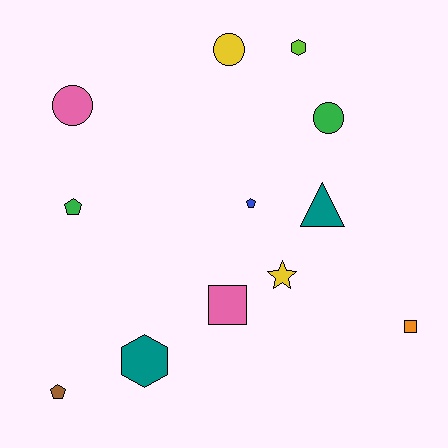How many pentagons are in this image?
There are 3 pentagons.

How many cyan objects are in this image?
There are no cyan objects.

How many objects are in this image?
There are 12 objects.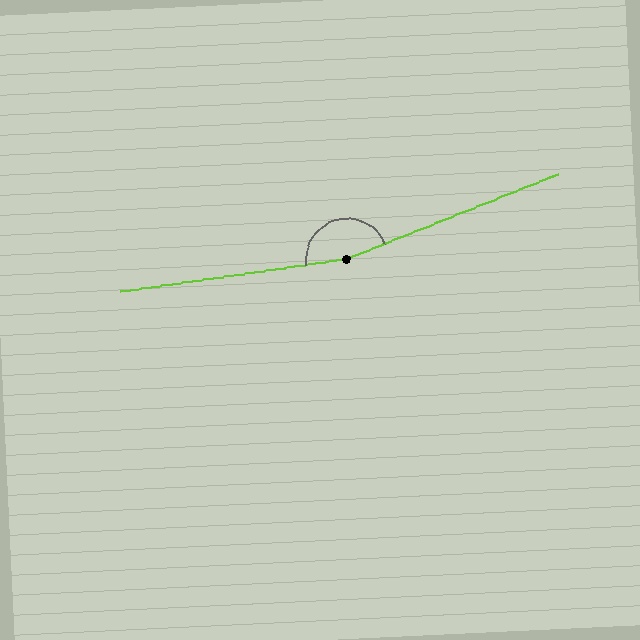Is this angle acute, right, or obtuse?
It is obtuse.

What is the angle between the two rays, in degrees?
Approximately 166 degrees.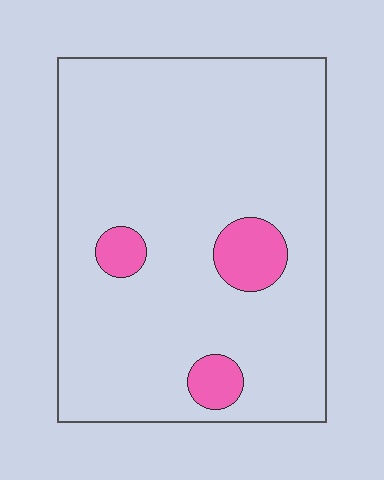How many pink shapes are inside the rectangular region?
3.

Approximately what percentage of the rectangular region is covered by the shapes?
Approximately 10%.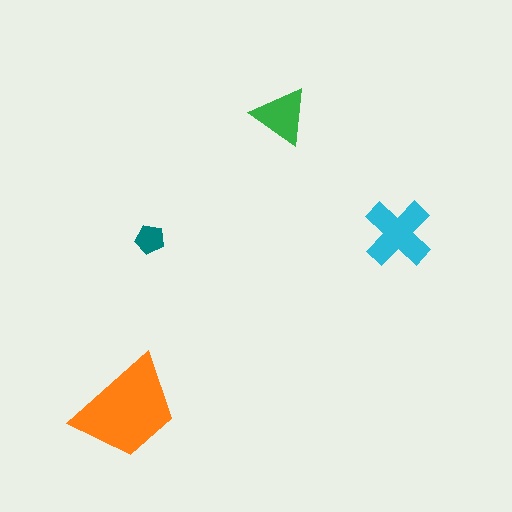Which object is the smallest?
The teal pentagon.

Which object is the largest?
The orange trapezoid.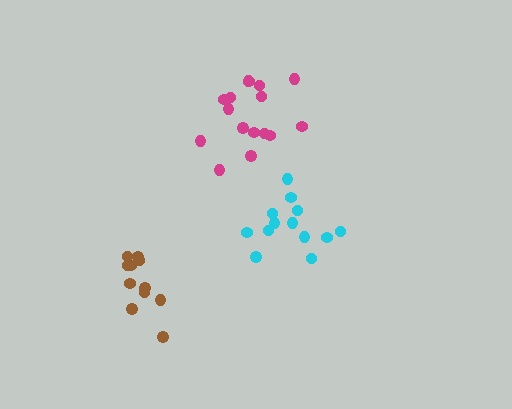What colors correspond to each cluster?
The clusters are colored: magenta, cyan, brown.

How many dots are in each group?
Group 1: 16 dots, Group 2: 13 dots, Group 3: 11 dots (40 total).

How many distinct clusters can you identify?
There are 3 distinct clusters.